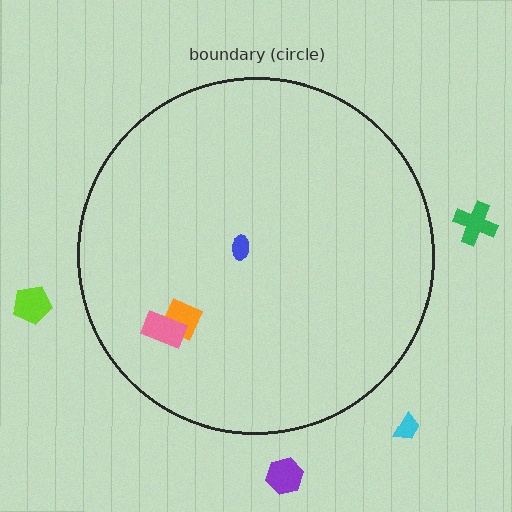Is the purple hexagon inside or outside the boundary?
Outside.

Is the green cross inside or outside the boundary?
Outside.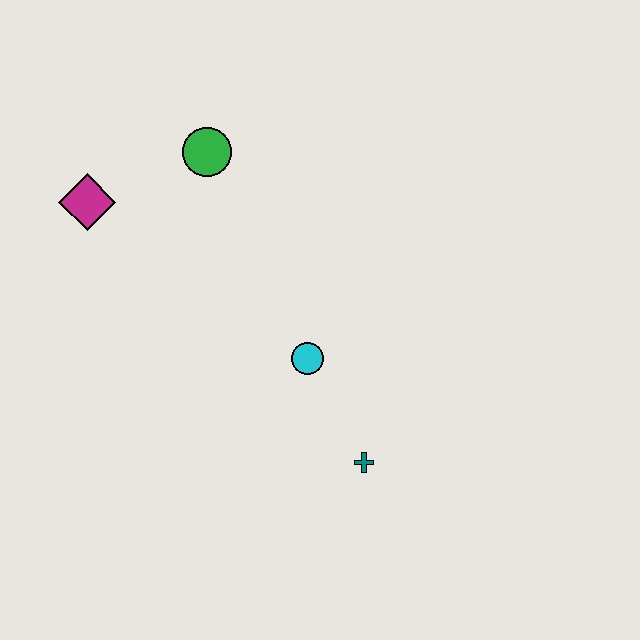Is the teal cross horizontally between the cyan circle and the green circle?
No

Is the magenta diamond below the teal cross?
No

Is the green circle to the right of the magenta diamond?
Yes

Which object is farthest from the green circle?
The teal cross is farthest from the green circle.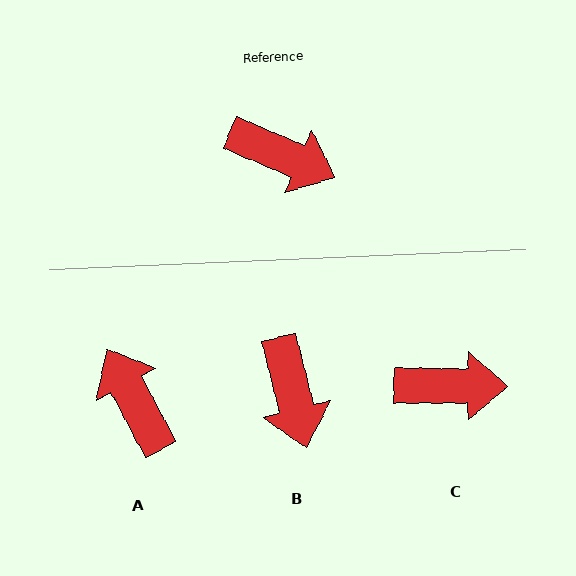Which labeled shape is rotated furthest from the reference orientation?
A, about 141 degrees away.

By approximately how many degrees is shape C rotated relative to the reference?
Approximately 23 degrees counter-clockwise.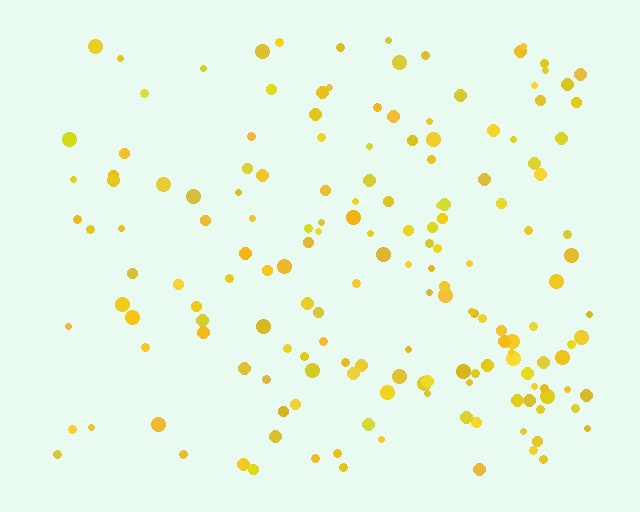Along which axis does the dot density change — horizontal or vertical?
Horizontal.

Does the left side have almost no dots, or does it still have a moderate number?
Still a moderate number, just noticeably fewer than the right.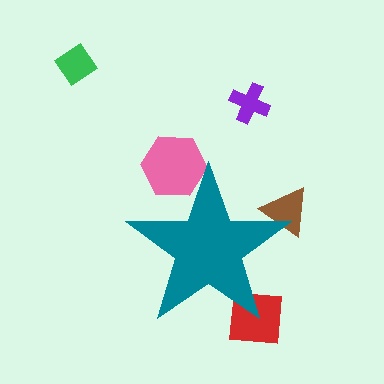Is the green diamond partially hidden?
No, the green diamond is fully visible.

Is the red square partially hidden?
Yes, the red square is partially hidden behind the teal star.